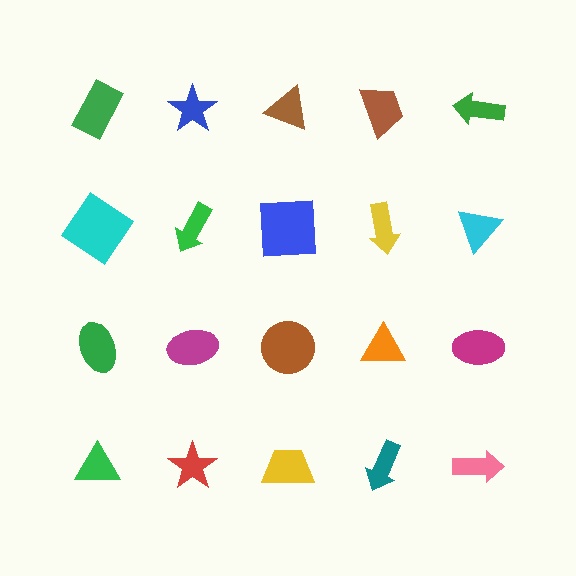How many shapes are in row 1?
5 shapes.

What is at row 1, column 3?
A brown triangle.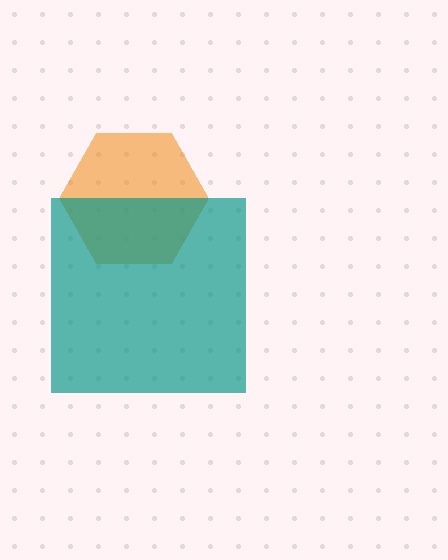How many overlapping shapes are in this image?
There are 2 overlapping shapes in the image.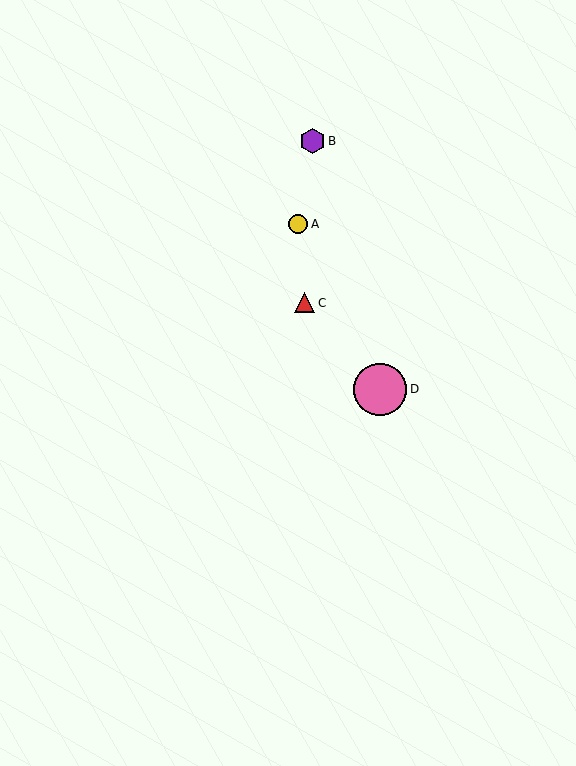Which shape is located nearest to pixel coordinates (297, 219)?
The yellow circle (labeled A) at (298, 224) is nearest to that location.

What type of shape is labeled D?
Shape D is a pink circle.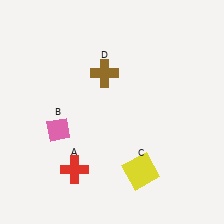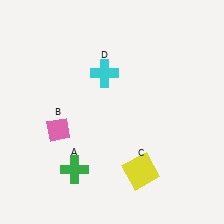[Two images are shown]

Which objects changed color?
A changed from red to green. D changed from brown to cyan.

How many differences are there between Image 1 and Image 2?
There are 2 differences between the two images.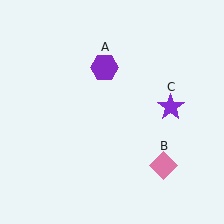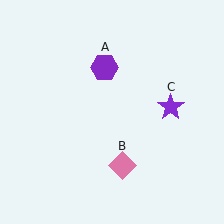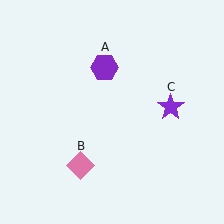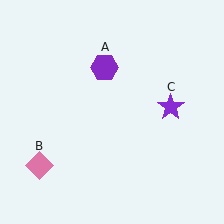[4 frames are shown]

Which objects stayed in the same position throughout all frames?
Purple hexagon (object A) and purple star (object C) remained stationary.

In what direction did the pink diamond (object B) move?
The pink diamond (object B) moved left.